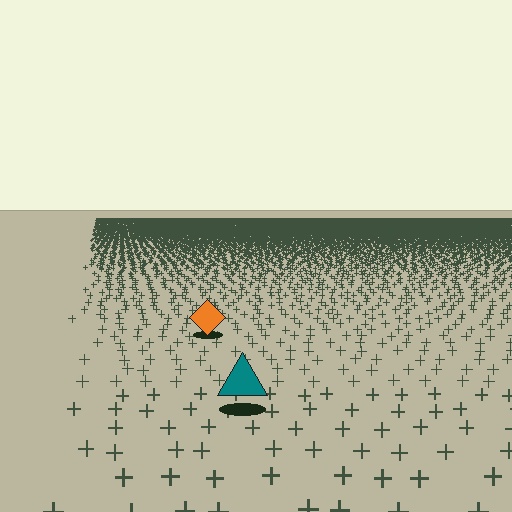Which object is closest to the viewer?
The teal triangle is closest. The texture marks near it are larger and more spread out.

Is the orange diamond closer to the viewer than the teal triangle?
No. The teal triangle is closer — you can tell from the texture gradient: the ground texture is coarser near it.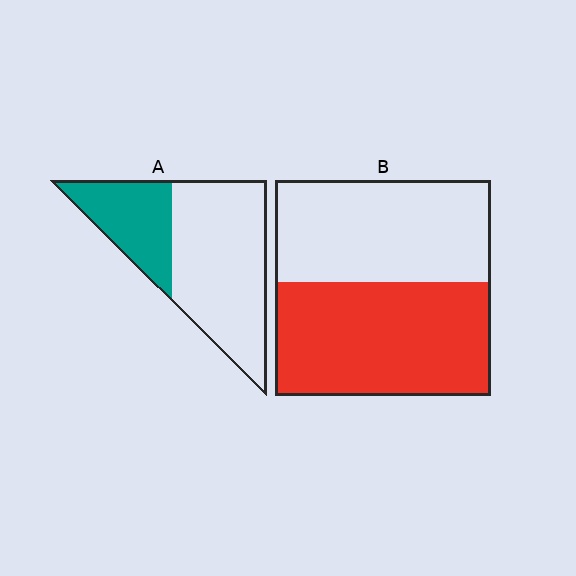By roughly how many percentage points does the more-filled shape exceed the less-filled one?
By roughly 20 percentage points (B over A).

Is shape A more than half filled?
No.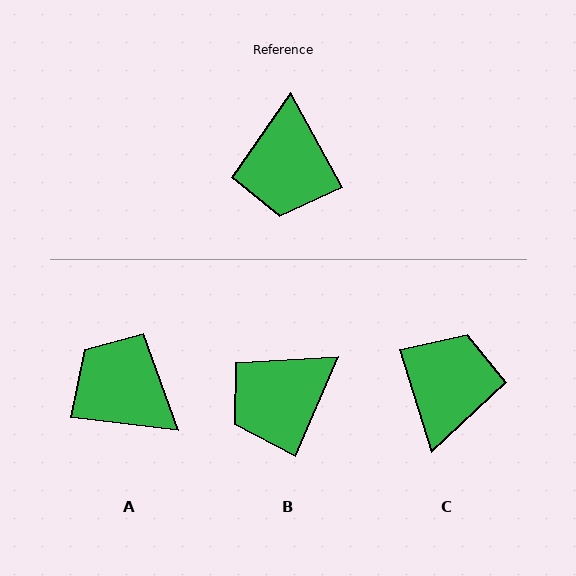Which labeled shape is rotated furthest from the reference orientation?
C, about 168 degrees away.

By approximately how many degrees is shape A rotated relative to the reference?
Approximately 126 degrees clockwise.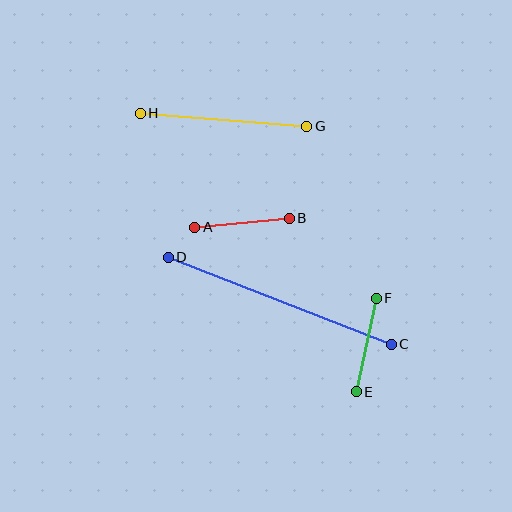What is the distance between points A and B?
The distance is approximately 95 pixels.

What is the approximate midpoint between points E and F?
The midpoint is at approximately (366, 345) pixels.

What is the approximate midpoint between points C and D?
The midpoint is at approximately (280, 301) pixels.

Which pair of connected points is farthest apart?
Points C and D are farthest apart.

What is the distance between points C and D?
The distance is approximately 240 pixels.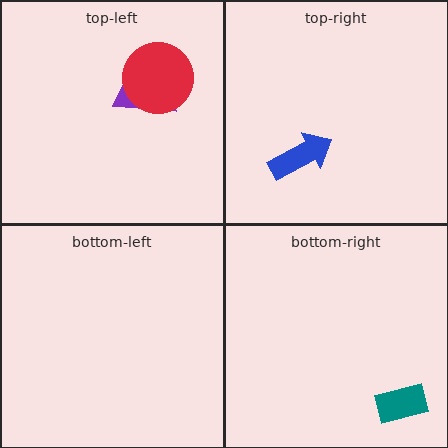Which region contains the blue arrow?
The top-right region.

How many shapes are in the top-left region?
2.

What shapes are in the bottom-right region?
The teal rectangle.